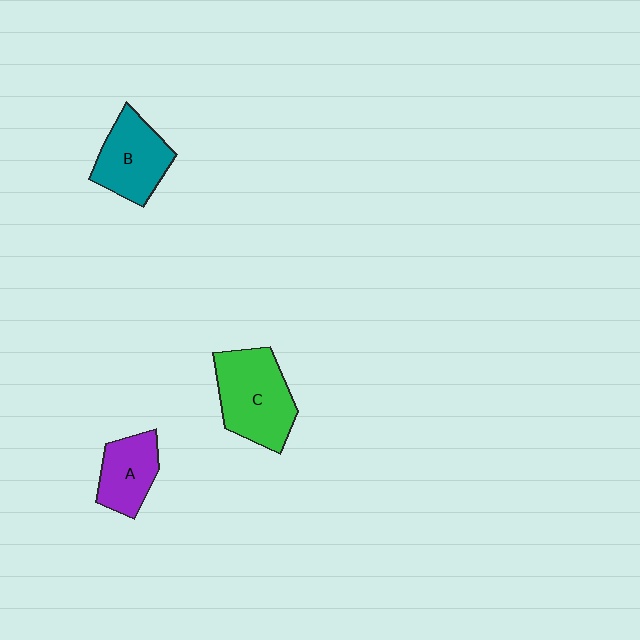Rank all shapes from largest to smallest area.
From largest to smallest: C (green), B (teal), A (purple).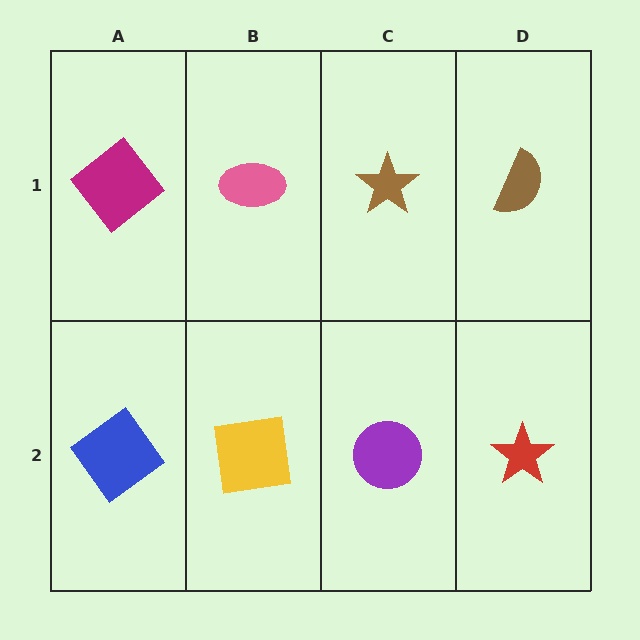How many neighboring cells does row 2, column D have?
2.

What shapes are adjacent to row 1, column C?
A purple circle (row 2, column C), a pink ellipse (row 1, column B), a brown semicircle (row 1, column D).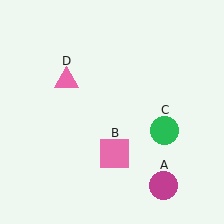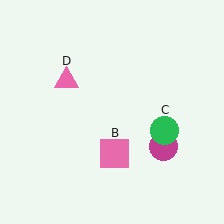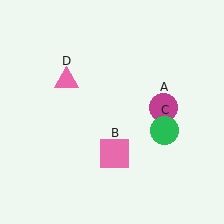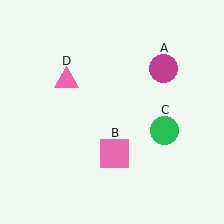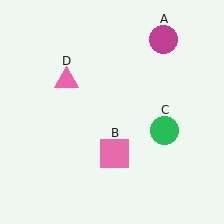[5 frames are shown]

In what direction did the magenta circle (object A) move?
The magenta circle (object A) moved up.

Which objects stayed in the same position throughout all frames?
Pink square (object B) and green circle (object C) and pink triangle (object D) remained stationary.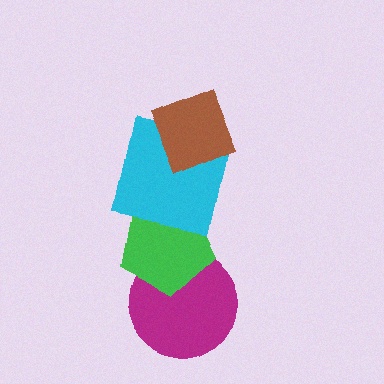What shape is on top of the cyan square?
The brown diamond is on top of the cyan square.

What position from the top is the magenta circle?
The magenta circle is 4th from the top.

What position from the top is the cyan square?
The cyan square is 2nd from the top.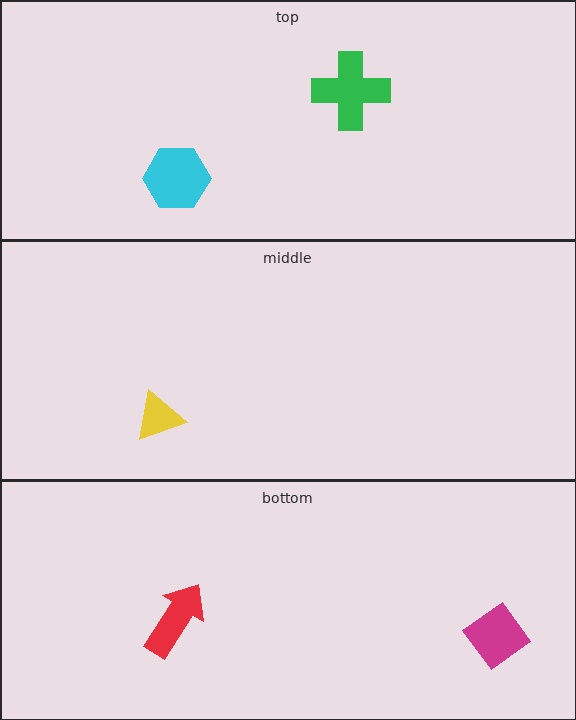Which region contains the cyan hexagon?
The top region.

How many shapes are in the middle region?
1.